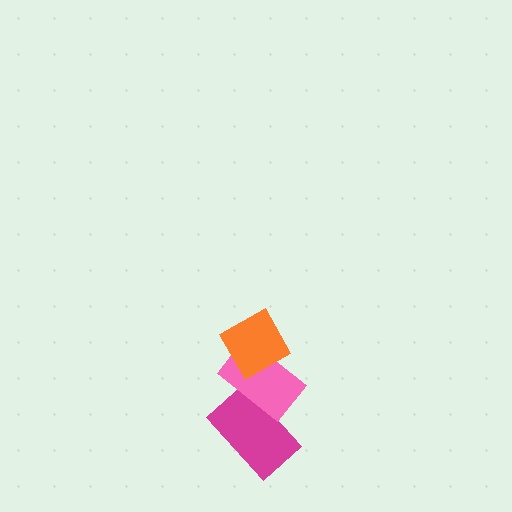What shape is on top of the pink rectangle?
The orange diamond is on top of the pink rectangle.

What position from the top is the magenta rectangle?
The magenta rectangle is 3rd from the top.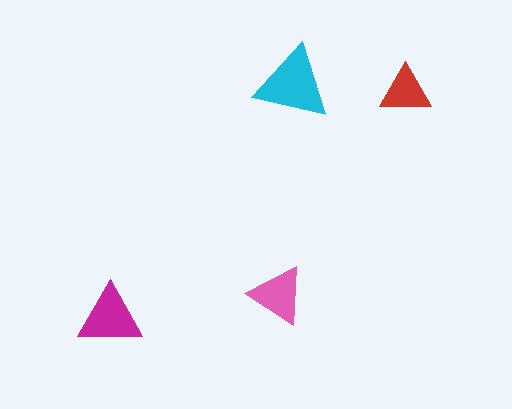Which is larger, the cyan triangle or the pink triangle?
The cyan one.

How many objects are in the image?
There are 4 objects in the image.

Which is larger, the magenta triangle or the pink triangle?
The magenta one.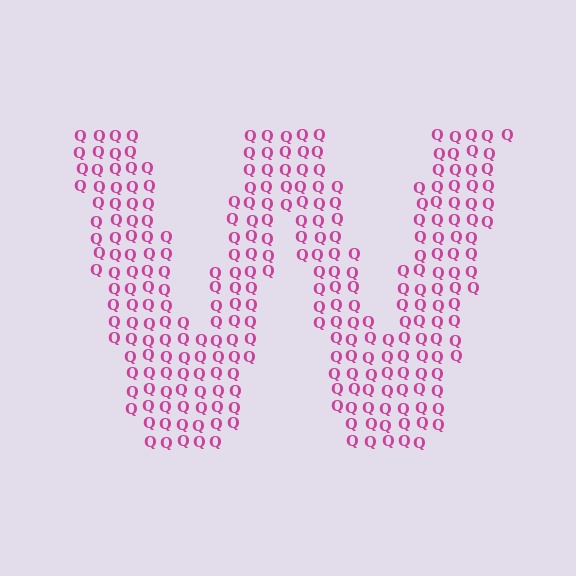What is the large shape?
The large shape is the letter W.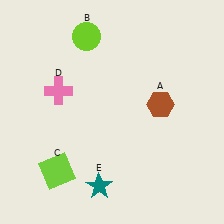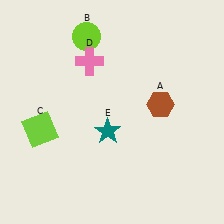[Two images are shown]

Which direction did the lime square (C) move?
The lime square (C) moved up.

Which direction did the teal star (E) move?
The teal star (E) moved up.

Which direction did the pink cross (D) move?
The pink cross (D) moved right.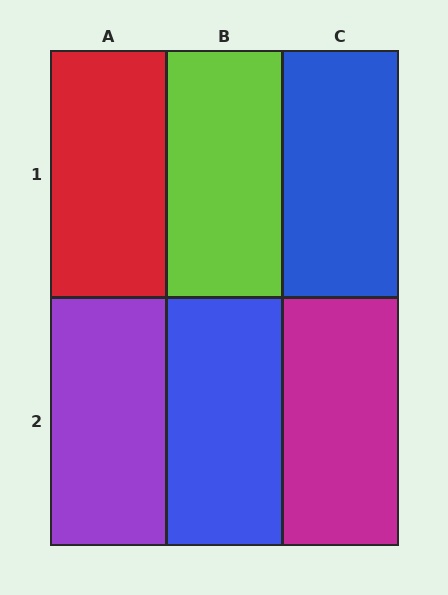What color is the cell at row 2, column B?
Blue.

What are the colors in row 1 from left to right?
Red, lime, blue.